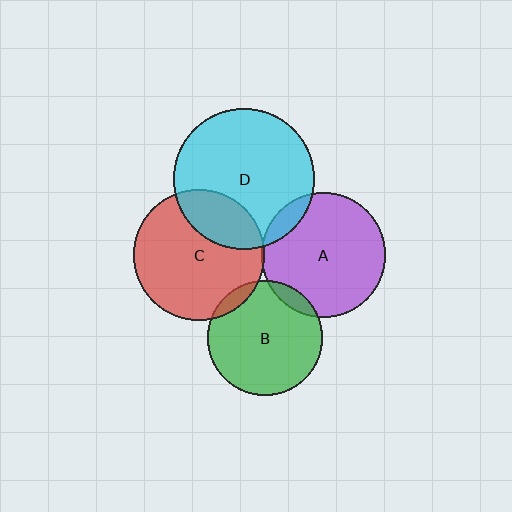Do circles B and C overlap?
Yes.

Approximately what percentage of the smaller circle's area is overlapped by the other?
Approximately 5%.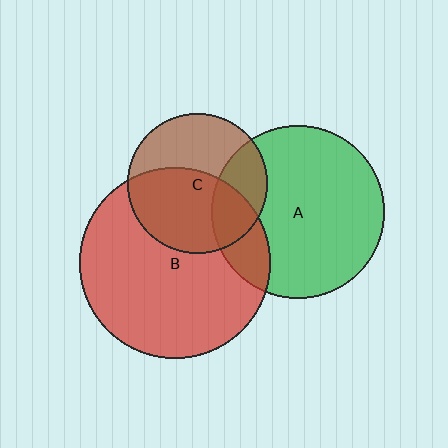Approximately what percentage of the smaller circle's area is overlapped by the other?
Approximately 20%.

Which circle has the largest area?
Circle B (red).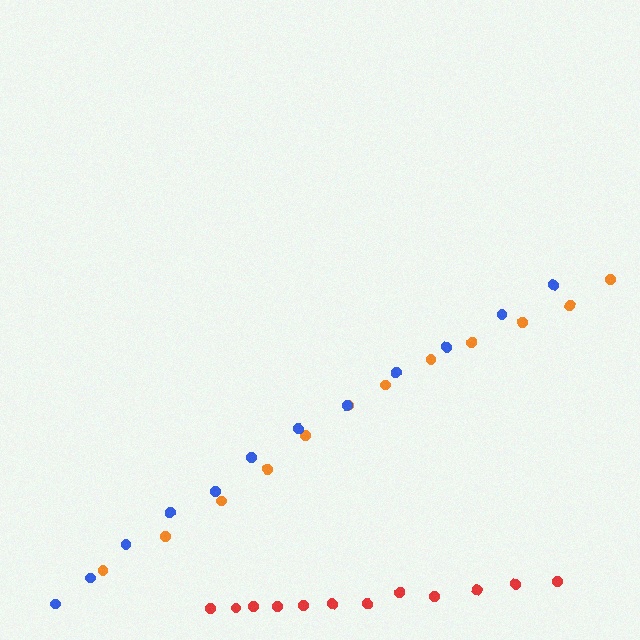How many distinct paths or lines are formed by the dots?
There are 3 distinct paths.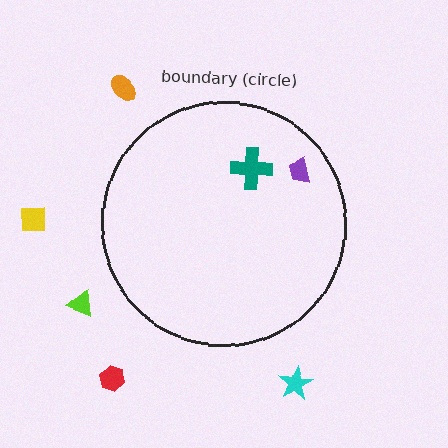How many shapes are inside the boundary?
2 inside, 5 outside.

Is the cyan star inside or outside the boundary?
Outside.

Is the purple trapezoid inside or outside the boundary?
Inside.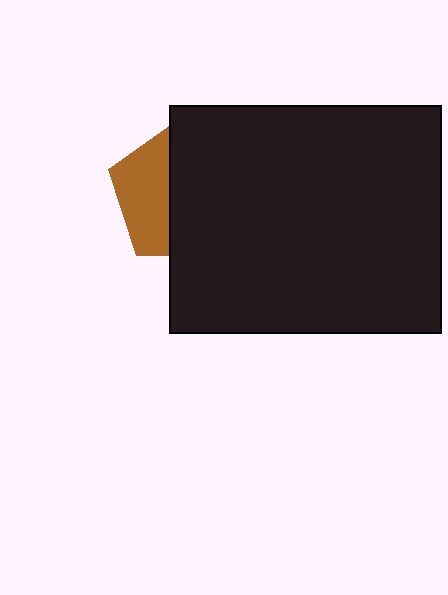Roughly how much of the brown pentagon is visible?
A small part of it is visible (roughly 39%).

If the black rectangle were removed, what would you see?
You would see the complete brown pentagon.